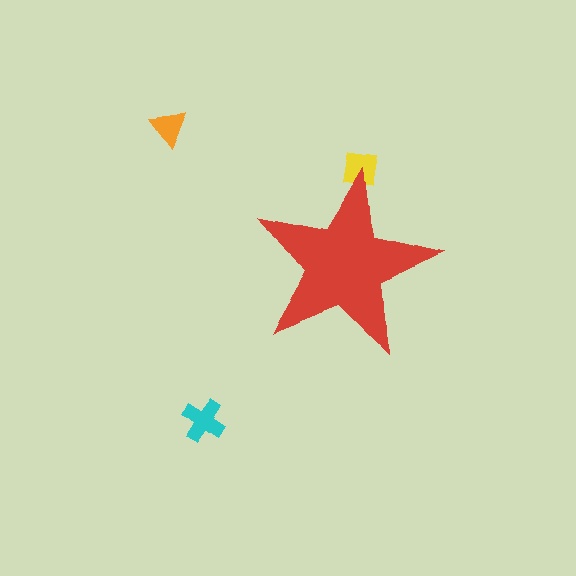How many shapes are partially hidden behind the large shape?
1 shape is partially hidden.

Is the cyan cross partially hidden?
No, the cyan cross is fully visible.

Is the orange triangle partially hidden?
No, the orange triangle is fully visible.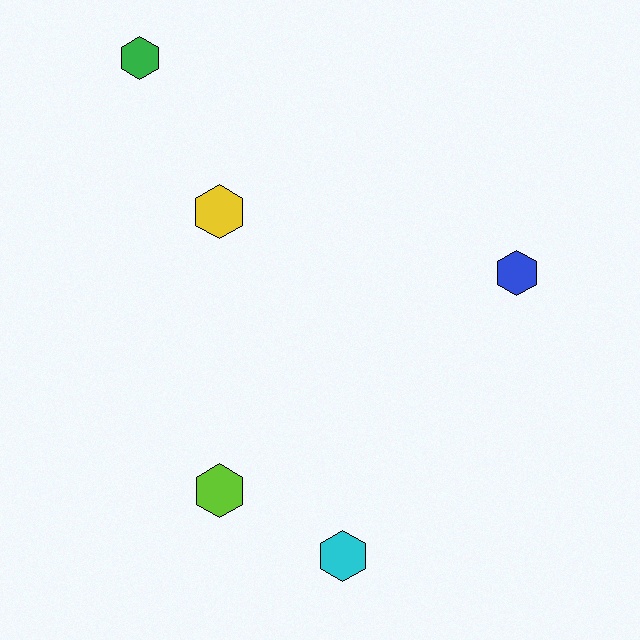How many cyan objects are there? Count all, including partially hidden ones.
There is 1 cyan object.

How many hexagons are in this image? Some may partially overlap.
There are 5 hexagons.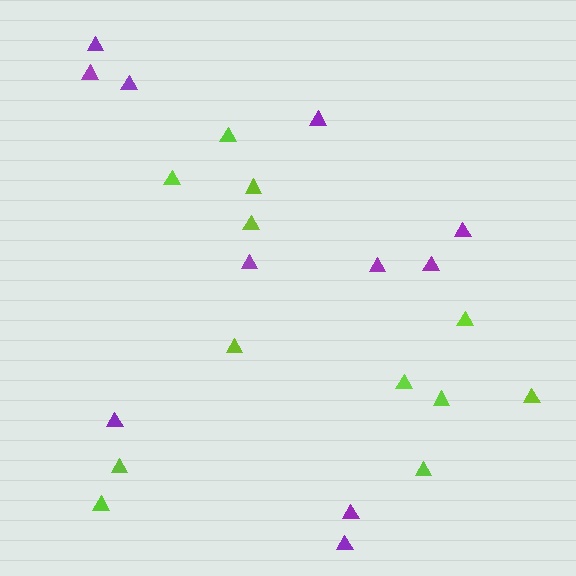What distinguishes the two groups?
There are 2 groups: one group of lime triangles (12) and one group of purple triangles (11).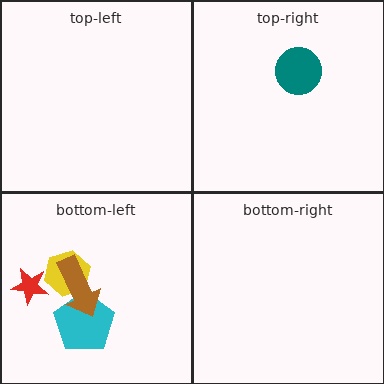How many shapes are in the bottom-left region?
4.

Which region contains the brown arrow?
The bottom-left region.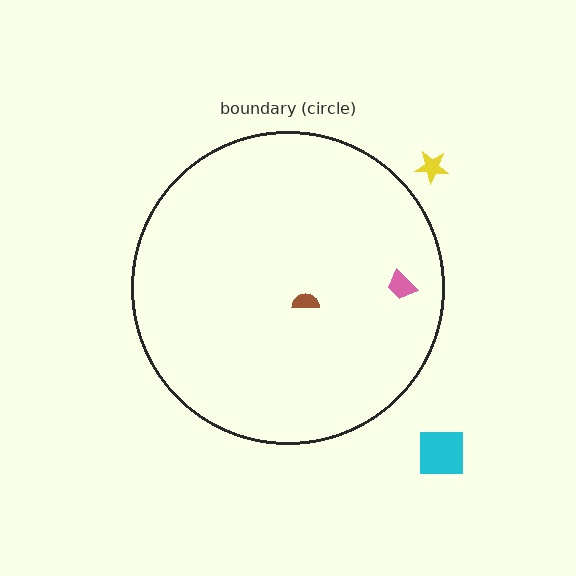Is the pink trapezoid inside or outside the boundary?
Inside.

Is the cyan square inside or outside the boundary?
Outside.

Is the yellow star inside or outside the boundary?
Outside.